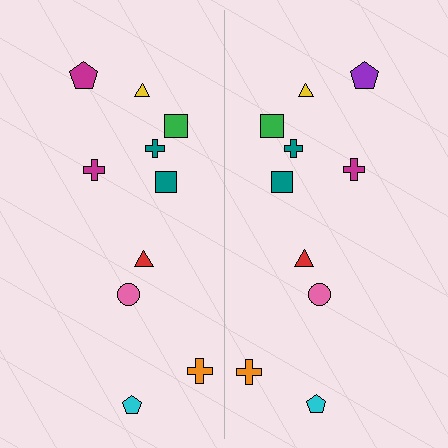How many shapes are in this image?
There are 20 shapes in this image.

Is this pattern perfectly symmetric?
No, the pattern is not perfectly symmetric. The purple pentagon on the right side breaks the symmetry — its mirror counterpart is magenta.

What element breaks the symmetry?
The purple pentagon on the right side breaks the symmetry — its mirror counterpart is magenta.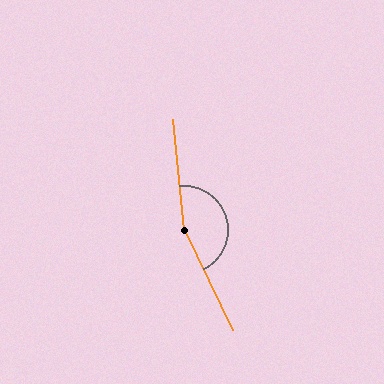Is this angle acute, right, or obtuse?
It is obtuse.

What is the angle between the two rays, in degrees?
Approximately 160 degrees.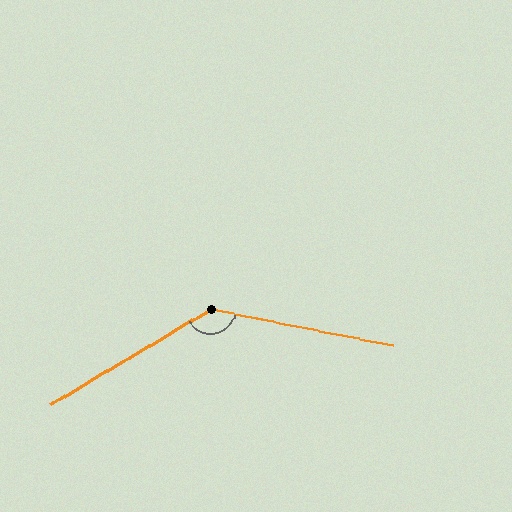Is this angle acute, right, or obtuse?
It is obtuse.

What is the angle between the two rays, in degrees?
Approximately 138 degrees.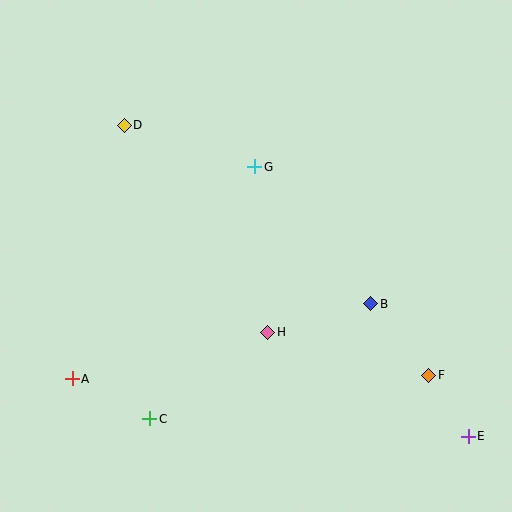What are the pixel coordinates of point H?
Point H is at (268, 332).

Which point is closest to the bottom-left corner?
Point A is closest to the bottom-left corner.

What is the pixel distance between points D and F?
The distance between D and F is 394 pixels.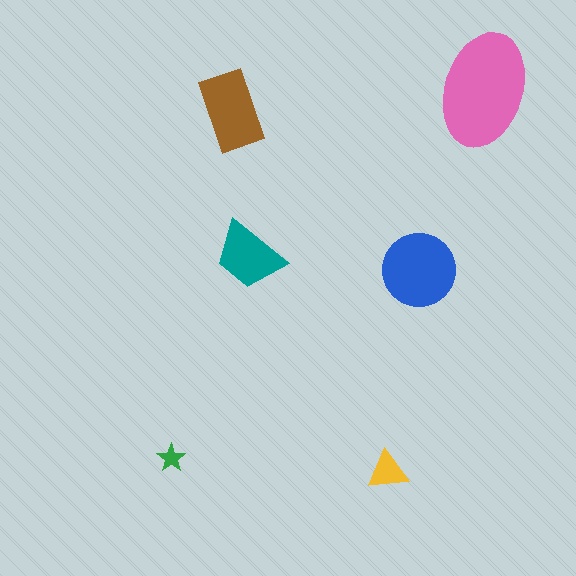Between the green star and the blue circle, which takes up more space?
The blue circle.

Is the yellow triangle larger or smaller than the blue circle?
Smaller.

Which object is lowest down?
The yellow triangle is bottommost.